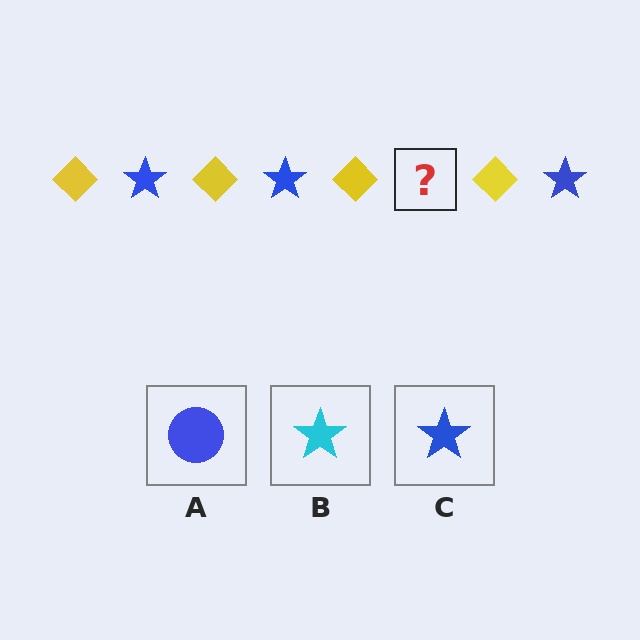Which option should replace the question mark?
Option C.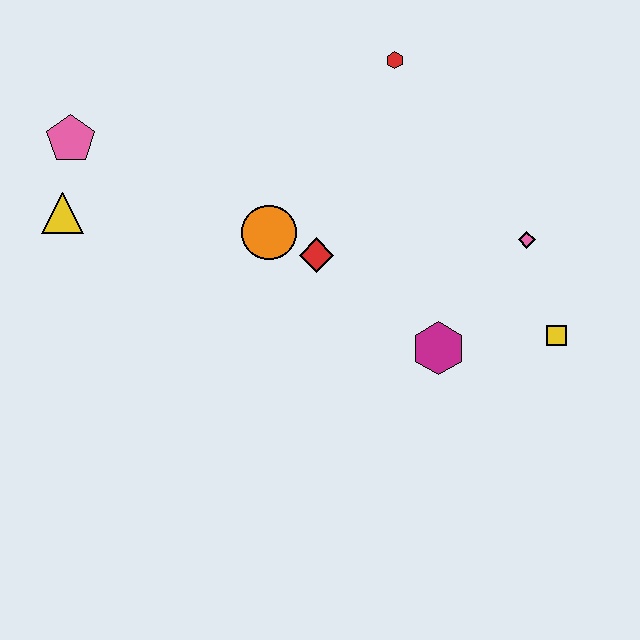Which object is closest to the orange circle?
The red diamond is closest to the orange circle.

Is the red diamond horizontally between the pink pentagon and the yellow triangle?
No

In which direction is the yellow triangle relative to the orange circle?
The yellow triangle is to the left of the orange circle.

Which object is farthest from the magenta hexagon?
The pink pentagon is farthest from the magenta hexagon.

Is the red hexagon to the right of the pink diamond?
No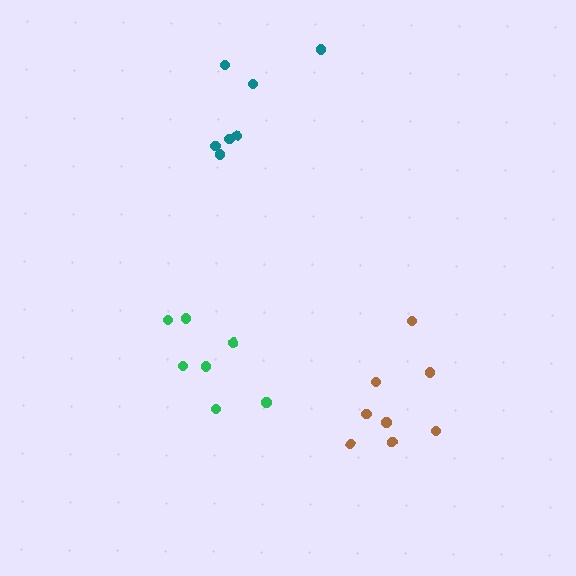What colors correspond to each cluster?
The clusters are colored: green, brown, teal.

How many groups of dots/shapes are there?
There are 3 groups.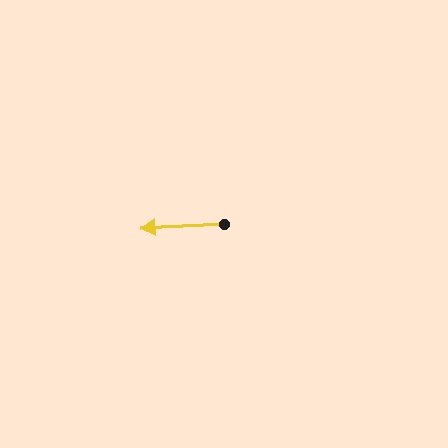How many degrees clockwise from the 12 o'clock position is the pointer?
Approximately 267 degrees.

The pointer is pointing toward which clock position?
Roughly 9 o'clock.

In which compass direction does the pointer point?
West.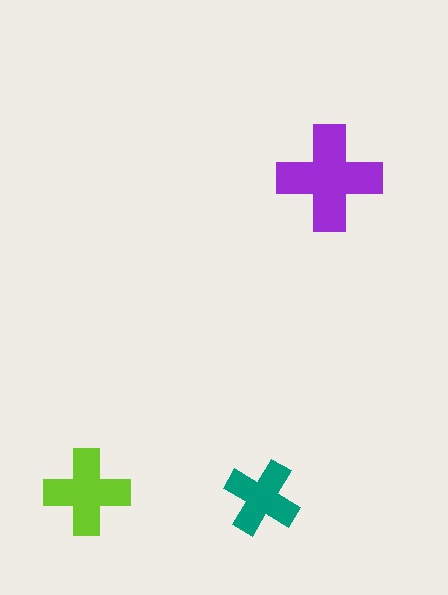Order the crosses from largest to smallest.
the purple one, the lime one, the teal one.